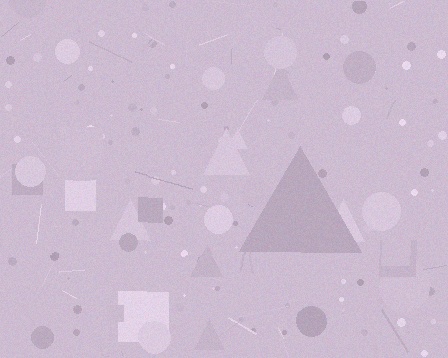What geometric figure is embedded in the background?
A triangle is embedded in the background.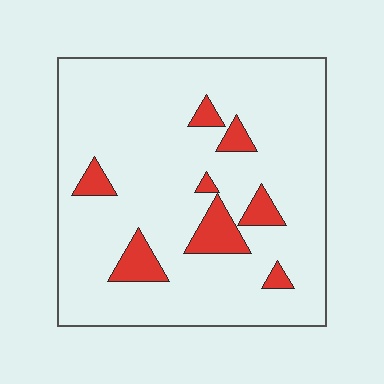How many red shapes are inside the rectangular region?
8.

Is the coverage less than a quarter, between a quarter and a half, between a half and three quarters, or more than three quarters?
Less than a quarter.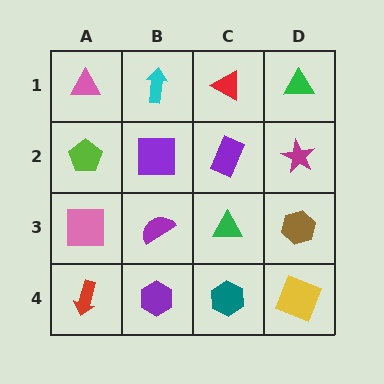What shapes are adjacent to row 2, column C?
A red triangle (row 1, column C), a green triangle (row 3, column C), a purple square (row 2, column B), a magenta star (row 2, column D).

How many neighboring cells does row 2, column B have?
4.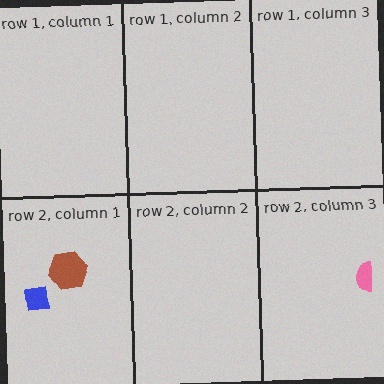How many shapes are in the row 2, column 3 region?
1.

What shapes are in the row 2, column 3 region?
The pink semicircle.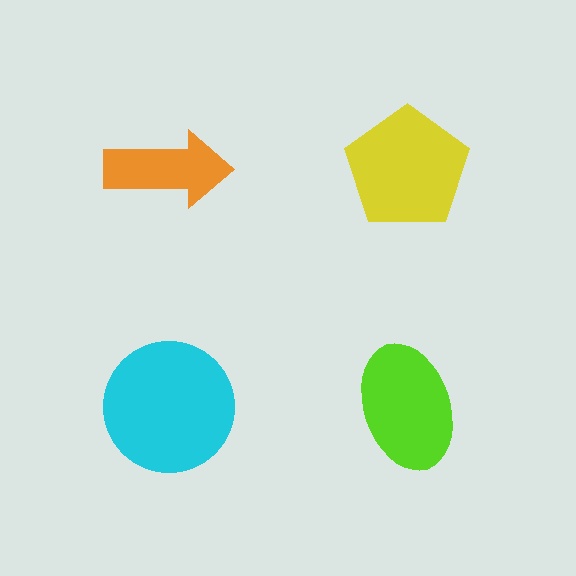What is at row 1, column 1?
An orange arrow.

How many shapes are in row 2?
2 shapes.